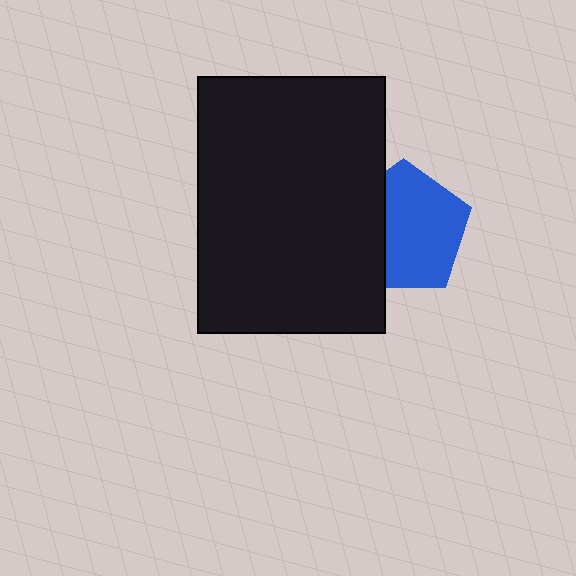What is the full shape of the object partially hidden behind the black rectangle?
The partially hidden object is a blue pentagon.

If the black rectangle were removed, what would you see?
You would see the complete blue pentagon.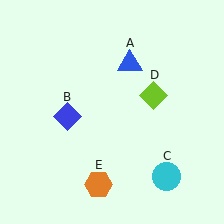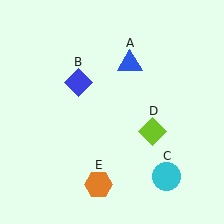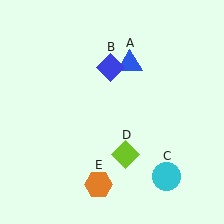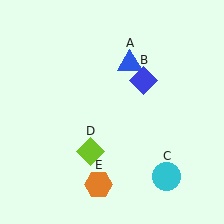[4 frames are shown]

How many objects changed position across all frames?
2 objects changed position: blue diamond (object B), lime diamond (object D).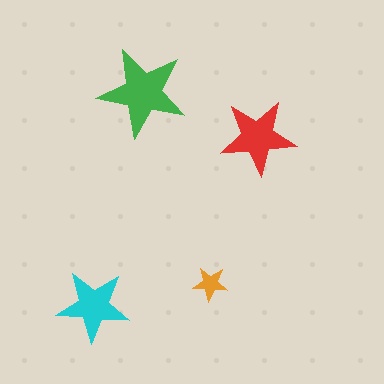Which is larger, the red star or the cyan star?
The red one.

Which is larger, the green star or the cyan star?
The green one.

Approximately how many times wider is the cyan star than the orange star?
About 2 times wider.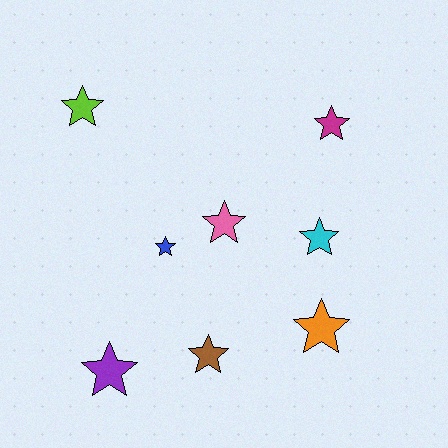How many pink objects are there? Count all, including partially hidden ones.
There is 1 pink object.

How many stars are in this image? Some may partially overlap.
There are 8 stars.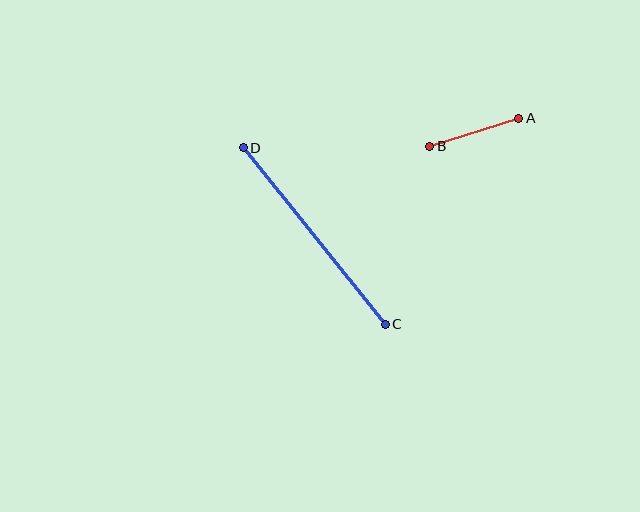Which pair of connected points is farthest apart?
Points C and D are farthest apart.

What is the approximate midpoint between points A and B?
The midpoint is at approximately (474, 132) pixels.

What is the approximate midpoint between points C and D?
The midpoint is at approximately (314, 236) pixels.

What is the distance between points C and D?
The distance is approximately 227 pixels.